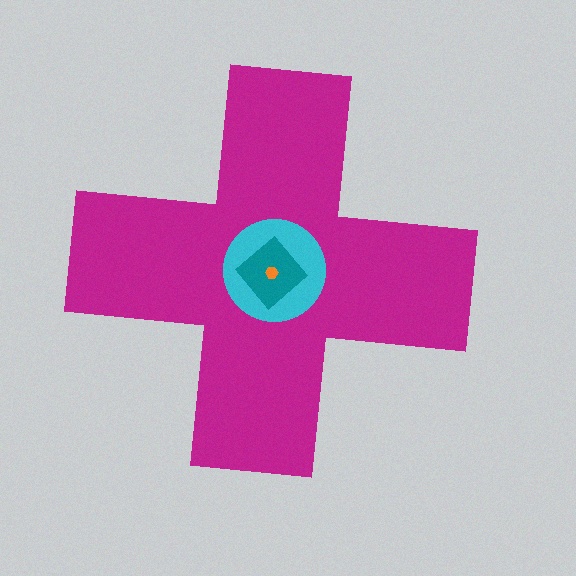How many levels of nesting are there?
4.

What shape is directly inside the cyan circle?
The teal diamond.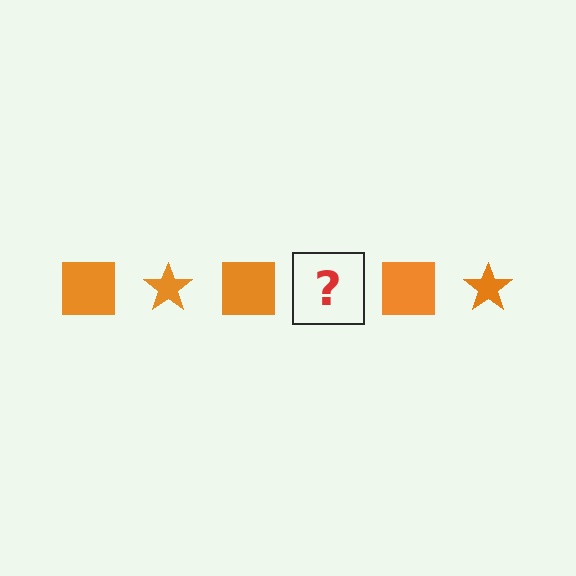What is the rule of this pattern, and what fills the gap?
The rule is that the pattern cycles through square, star shapes in orange. The gap should be filled with an orange star.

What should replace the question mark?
The question mark should be replaced with an orange star.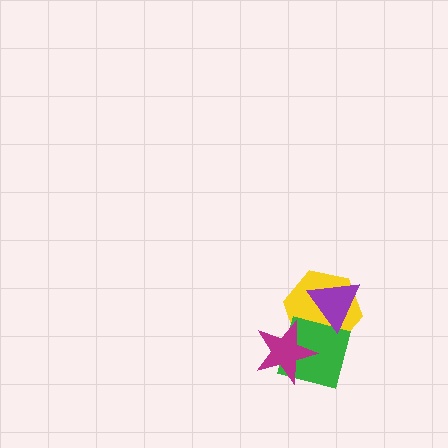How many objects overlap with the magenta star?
2 objects overlap with the magenta star.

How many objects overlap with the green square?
3 objects overlap with the green square.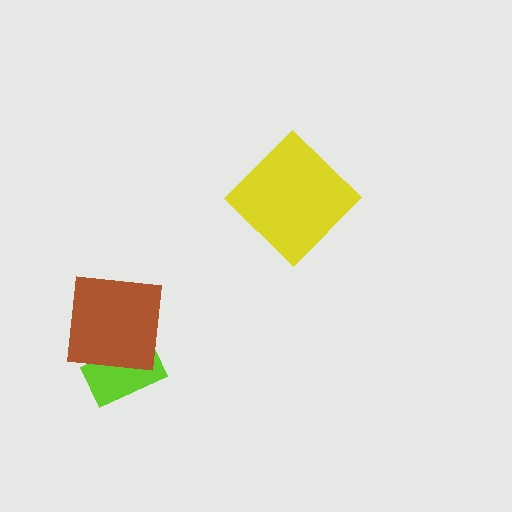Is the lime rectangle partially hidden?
Yes, it is partially covered by another shape.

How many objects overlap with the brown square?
1 object overlaps with the brown square.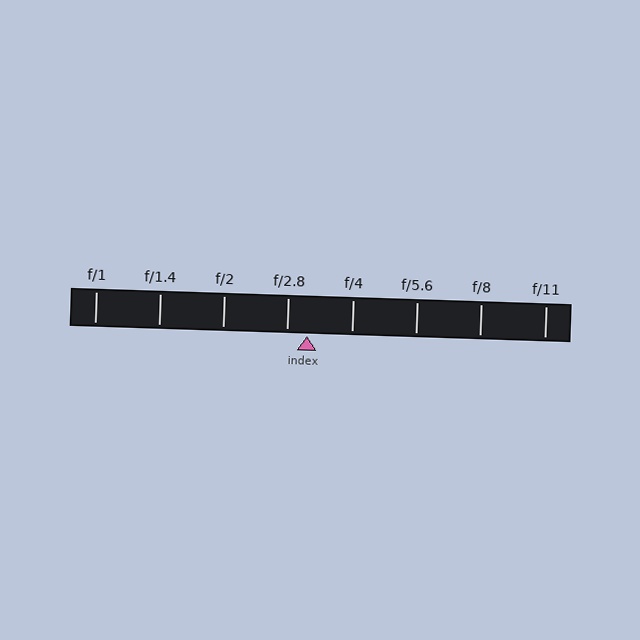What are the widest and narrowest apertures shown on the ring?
The widest aperture shown is f/1 and the narrowest is f/11.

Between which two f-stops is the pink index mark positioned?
The index mark is between f/2.8 and f/4.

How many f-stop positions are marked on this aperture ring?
There are 8 f-stop positions marked.